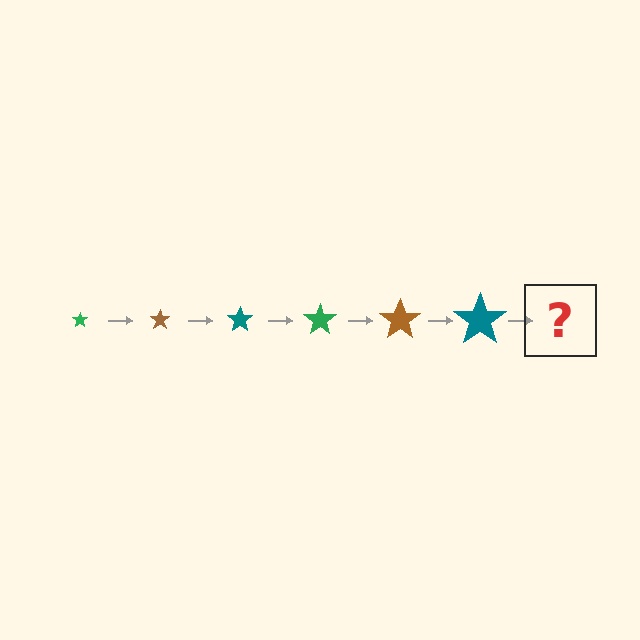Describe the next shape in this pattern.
It should be a green star, larger than the previous one.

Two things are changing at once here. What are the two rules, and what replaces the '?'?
The two rules are that the star grows larger each step and the color cycles through green, brown, and teal. The '?' should be a green star, larger than the previous one.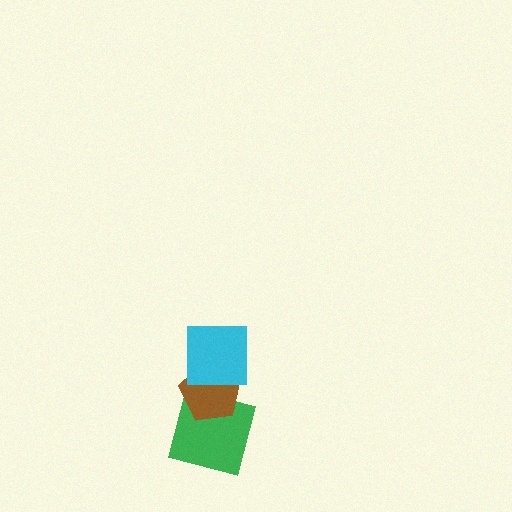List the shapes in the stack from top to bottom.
From top to bottom: the cyan square, the brown pentagon, the green square.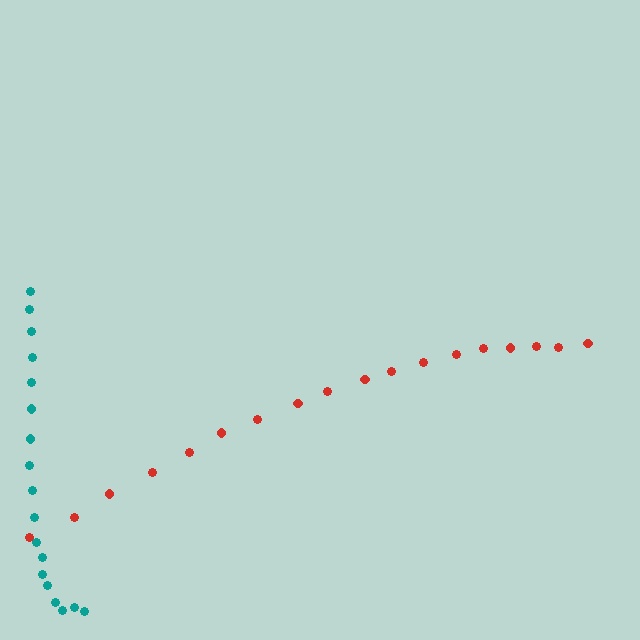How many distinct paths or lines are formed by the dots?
There are 2 distinct paths.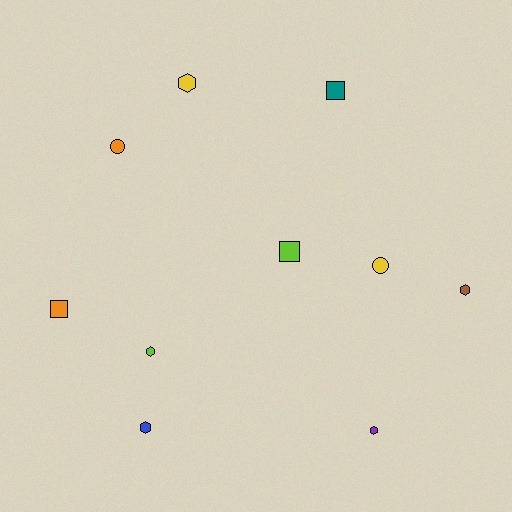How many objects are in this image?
There are 10 objects.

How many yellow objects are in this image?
There are 2 yellow objects.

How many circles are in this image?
There are 2 circles.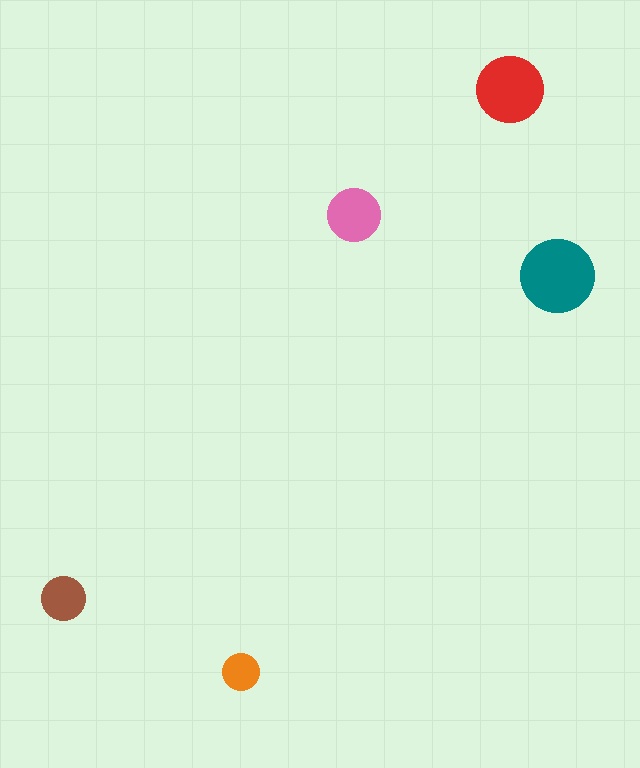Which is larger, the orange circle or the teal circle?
The teal one.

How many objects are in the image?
There are 5 objects in the image.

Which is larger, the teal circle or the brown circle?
The teal one.